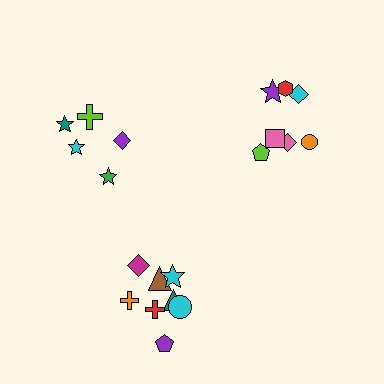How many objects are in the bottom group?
There are 8 objects.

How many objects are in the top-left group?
There are 5 objects.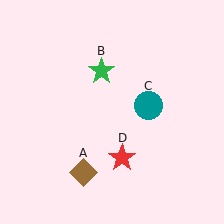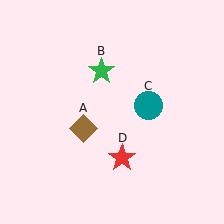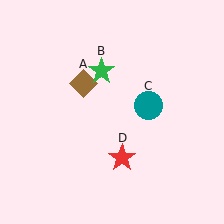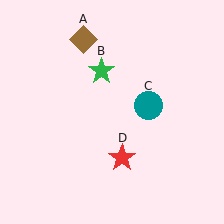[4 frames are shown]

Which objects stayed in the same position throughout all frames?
Green star (object B) and teal circle (object C) and red star (object D) remained stationary.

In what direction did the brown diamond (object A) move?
The brown diamond (object A) moved up.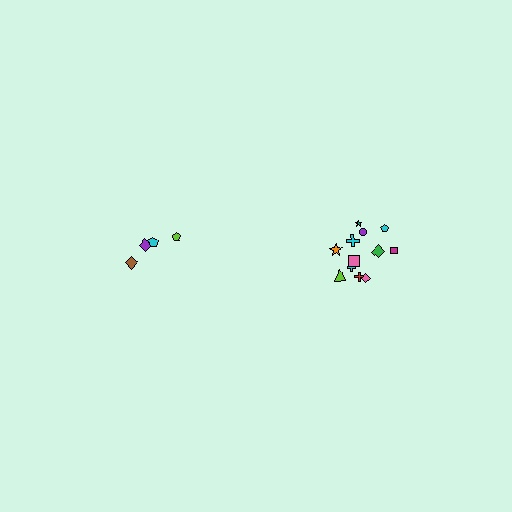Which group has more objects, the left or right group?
The right group.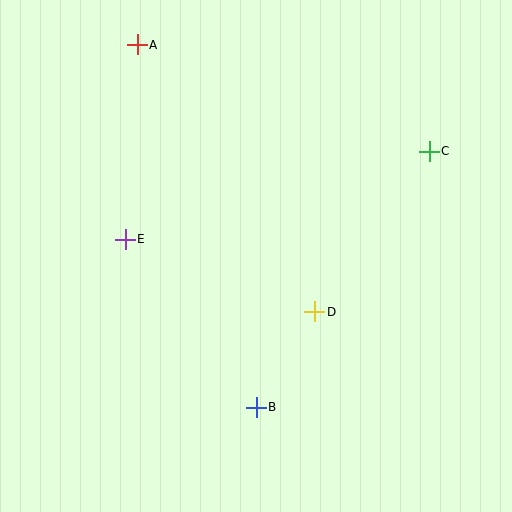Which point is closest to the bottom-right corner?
Point B is closest to the bottom-right corner.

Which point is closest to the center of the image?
Point D at (315, 312) is closest to the center.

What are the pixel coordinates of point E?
Point E is at (125, 239).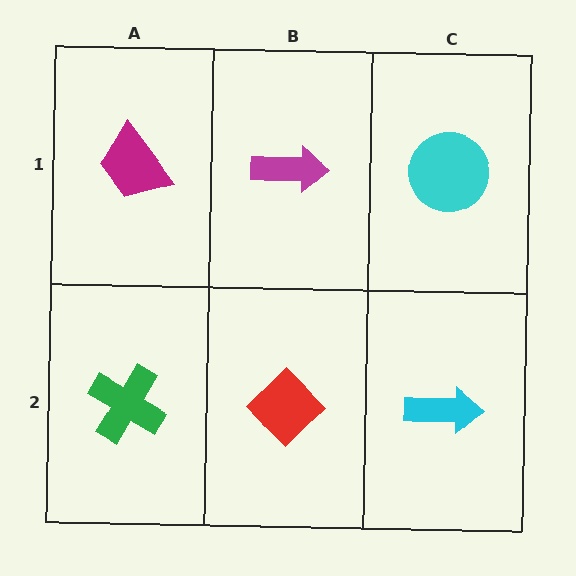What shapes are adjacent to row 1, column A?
A green cross (row 2, column A), a magenta arrow (row 1, column B).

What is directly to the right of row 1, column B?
A cyan circle.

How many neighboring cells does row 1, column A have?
2.